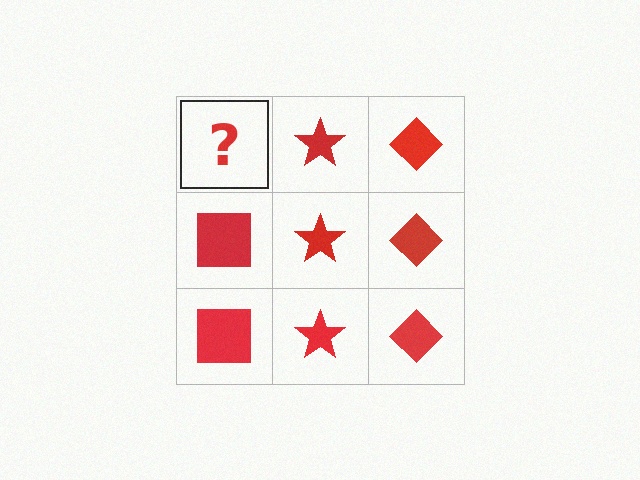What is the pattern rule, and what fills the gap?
The rule is that each column has a consistent shape. The gap should be filled with a red square.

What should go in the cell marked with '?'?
The missing cell should contain a red square.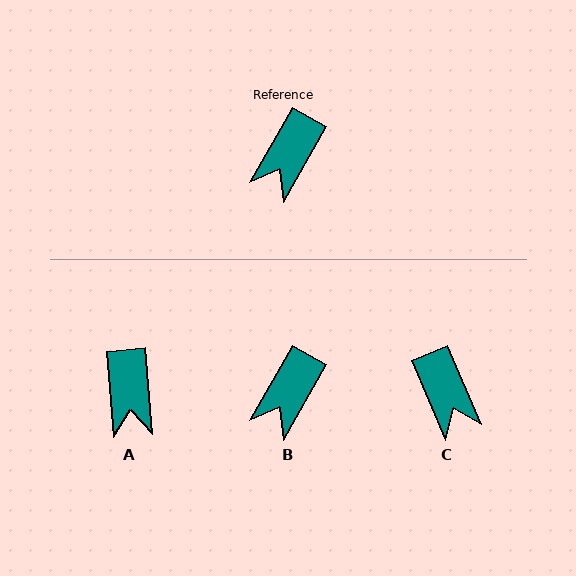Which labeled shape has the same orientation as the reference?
B.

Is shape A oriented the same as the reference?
No, it is off by about 34 degrees.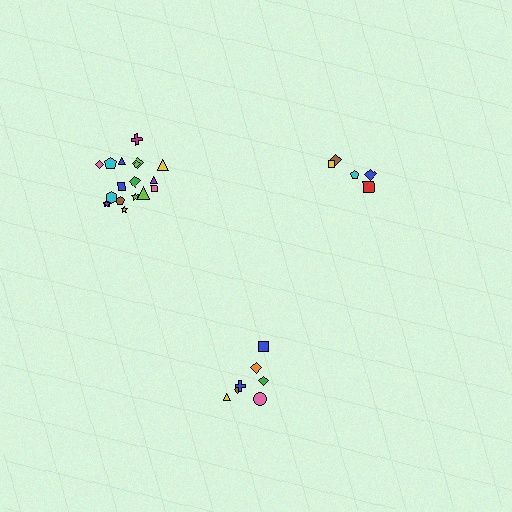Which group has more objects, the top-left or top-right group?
The top-left group.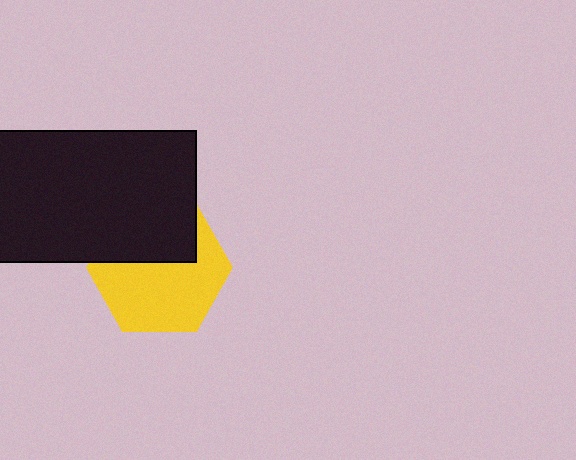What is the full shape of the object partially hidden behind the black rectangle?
The partially hidden object is a yellow hexagon.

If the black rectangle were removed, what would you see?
You would see the complete yellow hexagon.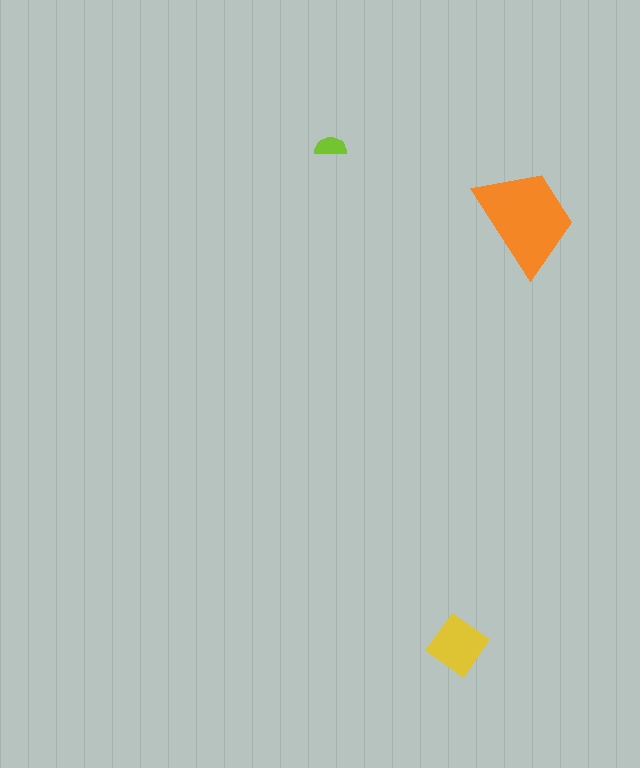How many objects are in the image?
There are 3 objects in the image.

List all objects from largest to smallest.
The orange trapezoid, the yellow diamond, the lime semicircle.